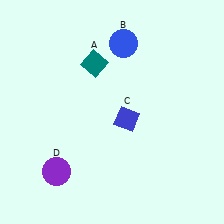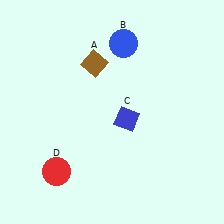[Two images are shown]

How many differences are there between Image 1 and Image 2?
There are 2 differences between the two images.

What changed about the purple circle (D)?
In Image 1, D is purple. In Image 2, it changed to red.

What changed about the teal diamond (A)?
In Image 1, A is teal. In Image 2, it changed to brown.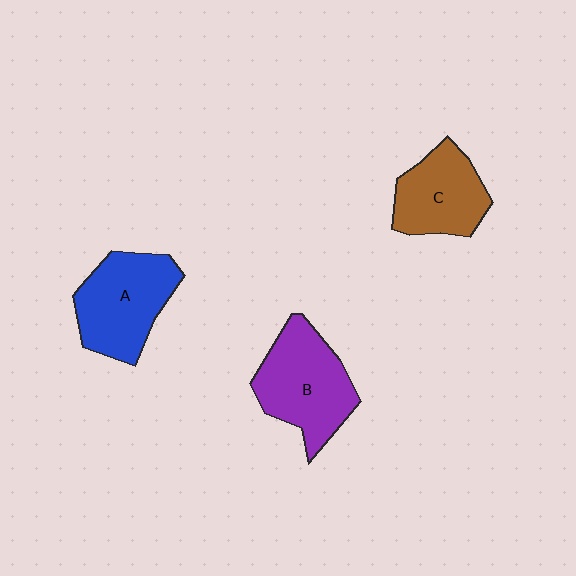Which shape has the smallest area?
Shape C (brown).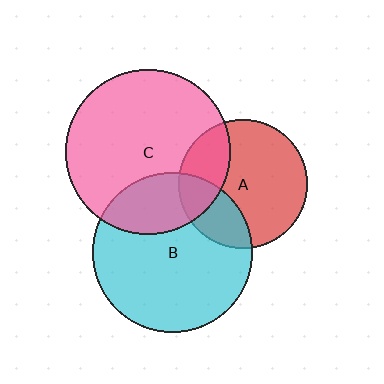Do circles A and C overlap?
Yes.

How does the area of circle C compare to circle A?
Approximately 1.6 times.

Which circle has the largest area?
Circle C (pink).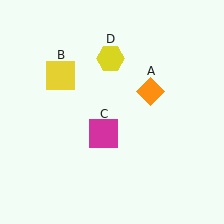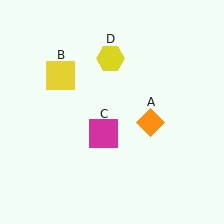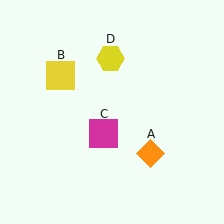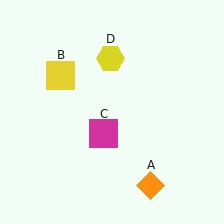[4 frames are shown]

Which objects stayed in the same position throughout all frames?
Yellow square (object B) and magenta square (object C) and yellow hexagon (object D) remained stationary.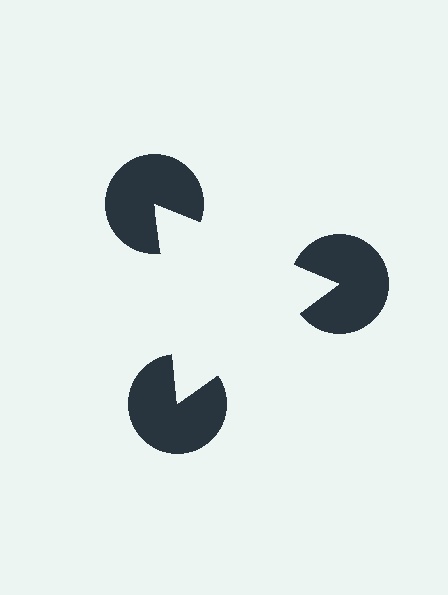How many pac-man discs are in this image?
There are 3 — one at each vertex of the illusory triangle.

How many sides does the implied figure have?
3 sides.